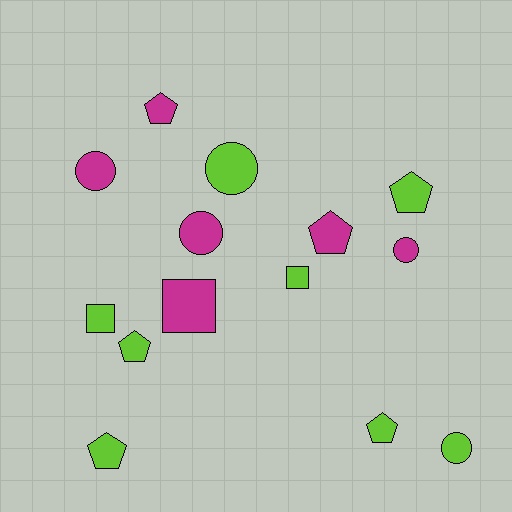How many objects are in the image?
There are 14 objects.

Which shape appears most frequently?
Pentagon, with 6 objects.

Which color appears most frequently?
Lime, with 8 objects.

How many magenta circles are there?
There are 3 magenta circles.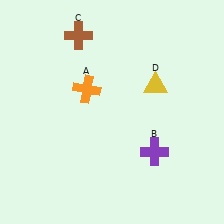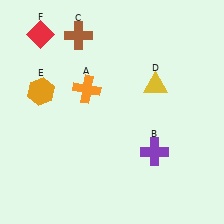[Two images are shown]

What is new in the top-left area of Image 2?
A red diamond (F) was added in the top-left area of Image 2.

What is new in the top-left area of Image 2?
An orange hexagon (E) was added in the top-left area of Image 2.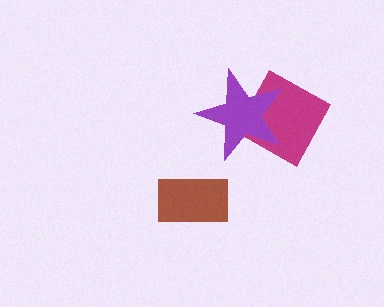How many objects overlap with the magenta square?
1 object overlaps with the magenta square.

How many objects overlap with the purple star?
1 object overlaps with the purple star.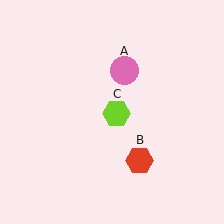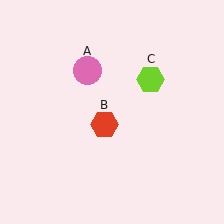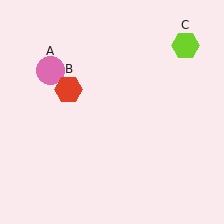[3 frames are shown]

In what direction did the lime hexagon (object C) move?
The lime hexagon (object C) moved up and to the right.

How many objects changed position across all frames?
3 objects changed position: pink circle (object A), red hexagon (object B), lime hexagon (object C).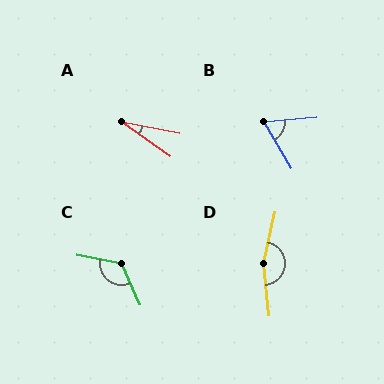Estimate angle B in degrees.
Approximately 64 degrees.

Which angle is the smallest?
A, at approximately 24 degrees.